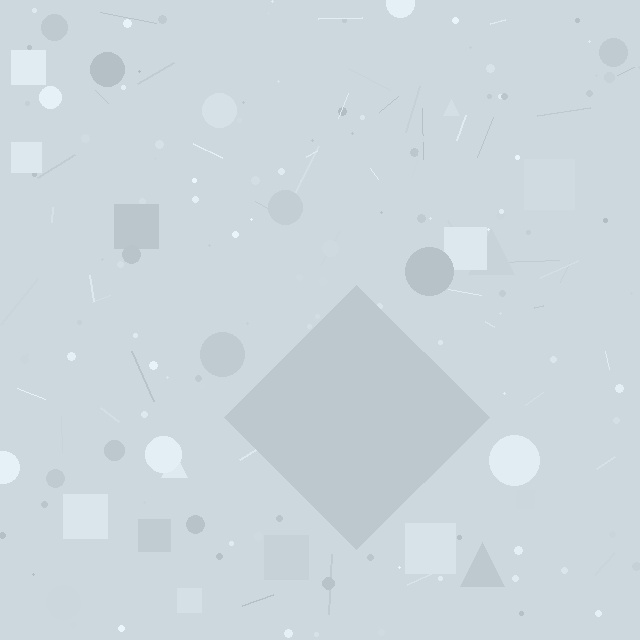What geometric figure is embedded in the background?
A diamond is embedded in the background.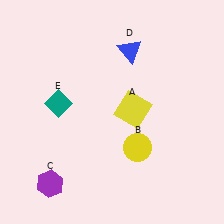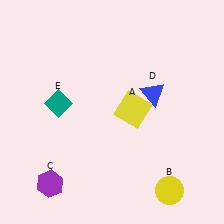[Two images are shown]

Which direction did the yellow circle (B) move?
The yellow circle (B) moved down.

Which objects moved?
The objects that moved are: the yellow circle (B), the blue triangle (D).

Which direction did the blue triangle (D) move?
The blue triangle (D) moved down.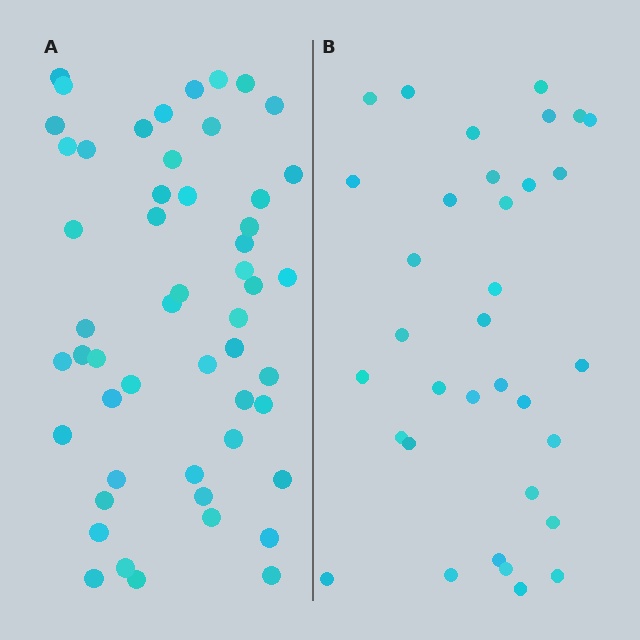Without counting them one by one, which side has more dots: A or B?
Region A (the left region) has more dots.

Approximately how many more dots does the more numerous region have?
Region A has approximately 20 more dots than region B.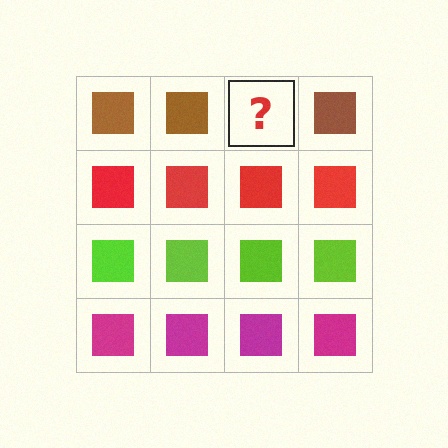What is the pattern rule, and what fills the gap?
The rule is that each row has a consistent color. The gap should be filled with a brown square.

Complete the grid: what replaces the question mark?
The question mark should be replaced with a brown square.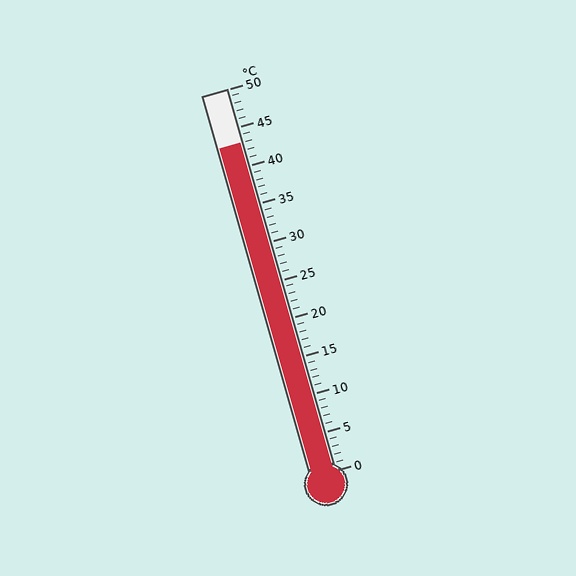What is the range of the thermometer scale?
The thermometer scale ranges from 0°C to 50°C.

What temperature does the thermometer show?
The thermometer shows approximately 43°C.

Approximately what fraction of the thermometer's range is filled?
The thermometer is filled to approximately 85% of its range.